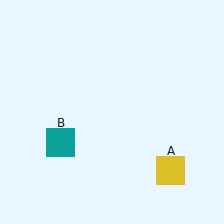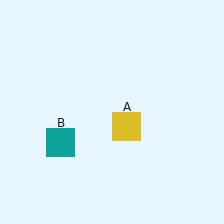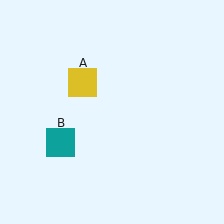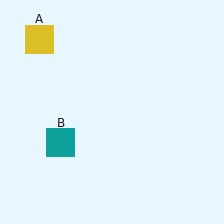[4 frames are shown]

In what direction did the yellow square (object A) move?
The yellow square (object A) moved up and to the left.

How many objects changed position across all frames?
1 object changed position: yellow square (object A).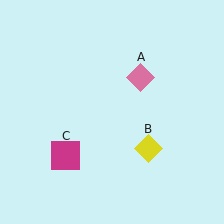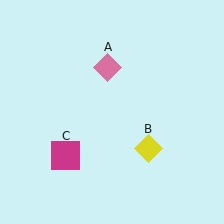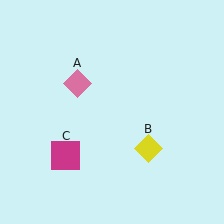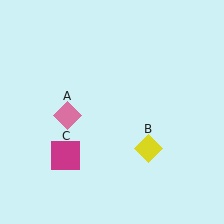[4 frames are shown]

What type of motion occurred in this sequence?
The pink diamond (object A) rotated counterclockwise around the center of the scene.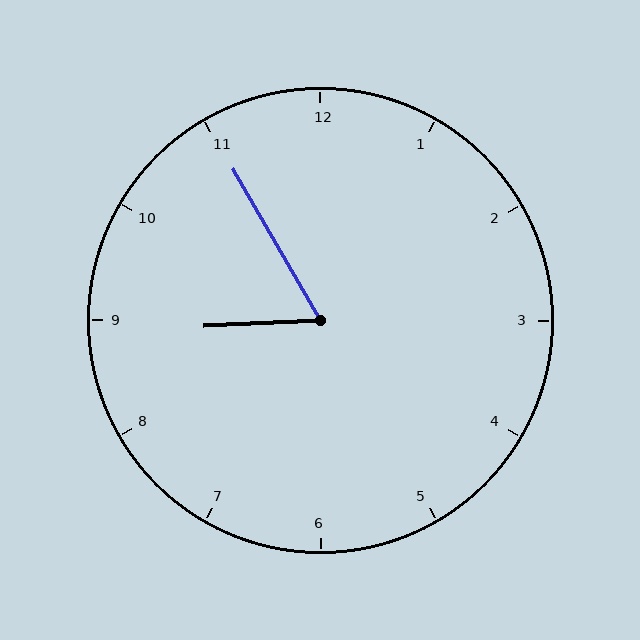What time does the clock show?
8:55.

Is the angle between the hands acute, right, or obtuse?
It is acute.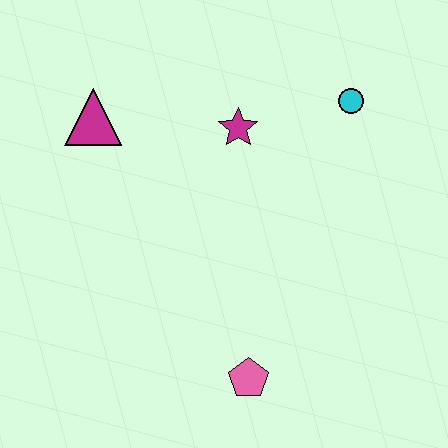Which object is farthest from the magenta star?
The pink pentagon is farthest from the magenta star.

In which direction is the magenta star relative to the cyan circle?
The magenta star is to the left of the cyan circle.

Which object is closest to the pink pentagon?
The magenta star is closest to the pink pentagon.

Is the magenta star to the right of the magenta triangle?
Yes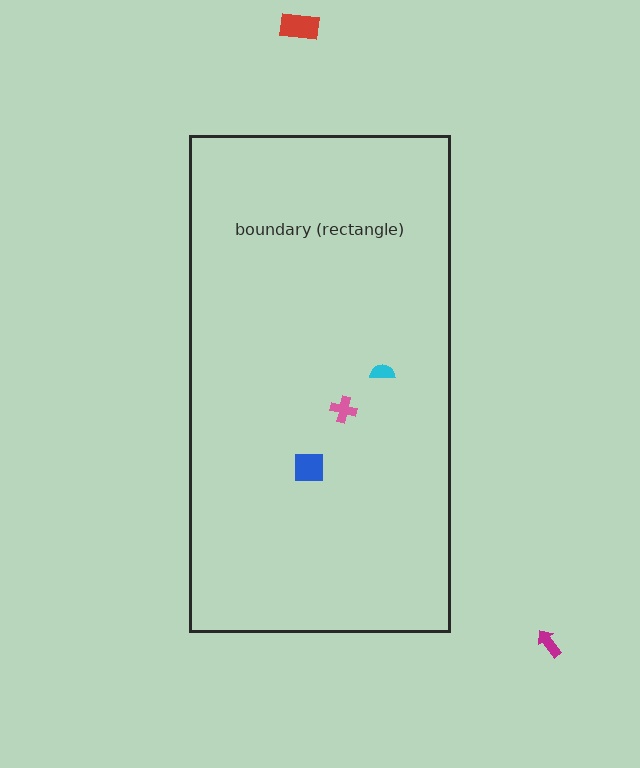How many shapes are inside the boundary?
3 inside, 2 outside.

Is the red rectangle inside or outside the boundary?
Outside.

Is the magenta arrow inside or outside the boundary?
Outside.